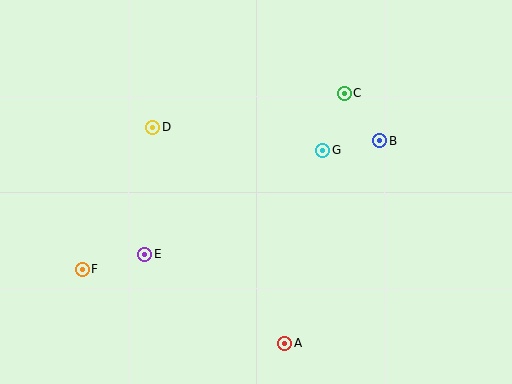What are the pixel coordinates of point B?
Point B is at (380, 141).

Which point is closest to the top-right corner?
Point C is closest to the top-right corner.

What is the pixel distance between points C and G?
The distance between C and G is 61 pixels.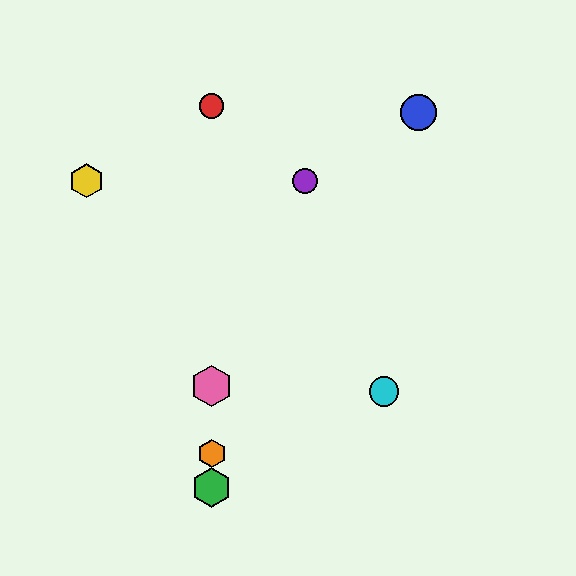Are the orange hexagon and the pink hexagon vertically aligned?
Yes, both are at x≈212.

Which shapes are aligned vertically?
The red circle, the green hexagon, the orange hexagon, the pink hexagon are aligned vertically.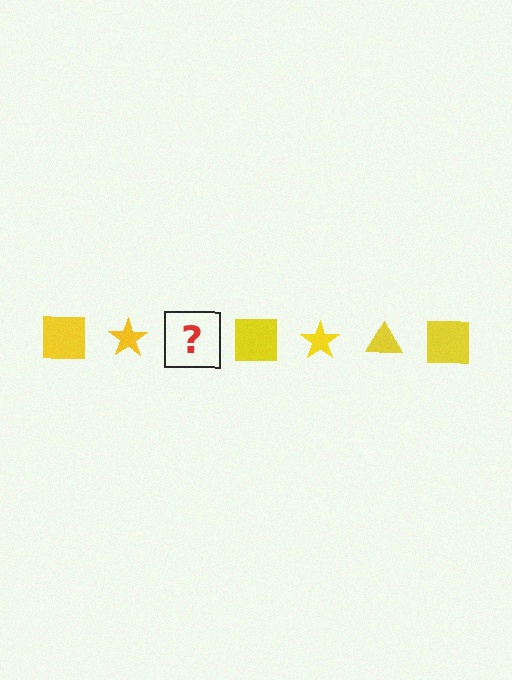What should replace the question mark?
The question mark should be replaced with a yellow triangle.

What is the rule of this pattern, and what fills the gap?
The rule is that the pattern cycles through square, star, triangle shapes in yellow. The gap should be filled with a yellow triangle.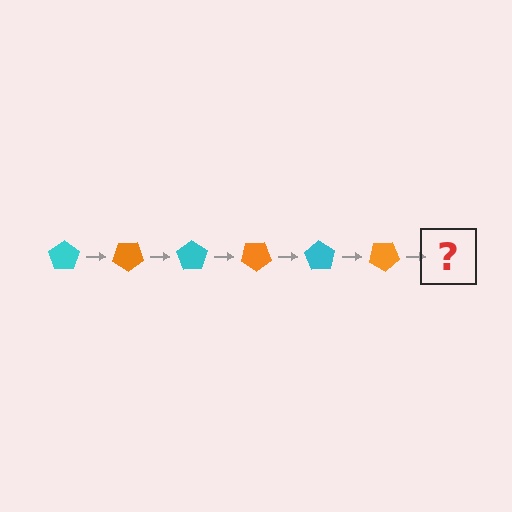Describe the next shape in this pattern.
It should be a cyan pentagon, rotated 210 degrees from the start.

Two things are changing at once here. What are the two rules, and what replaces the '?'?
The two rules are that it rotates 35 degrees each step and the color cycles through cyan and orange. The '?' should be a cyan pentagon, rotated 210 degrees from the start.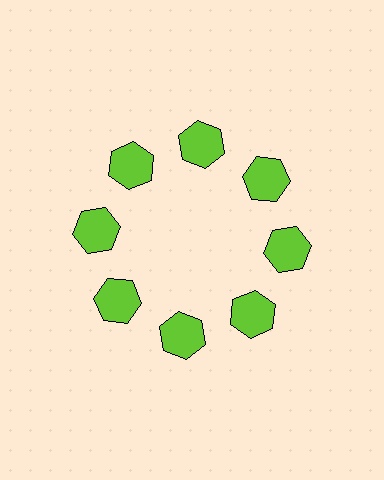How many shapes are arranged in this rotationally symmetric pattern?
There are 8 shapes, arranged in 8 groups of 1.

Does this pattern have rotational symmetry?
Yes, this pattern has 8-fold rotational symmetry. It looks the same after rotating 45 degrees around the center.